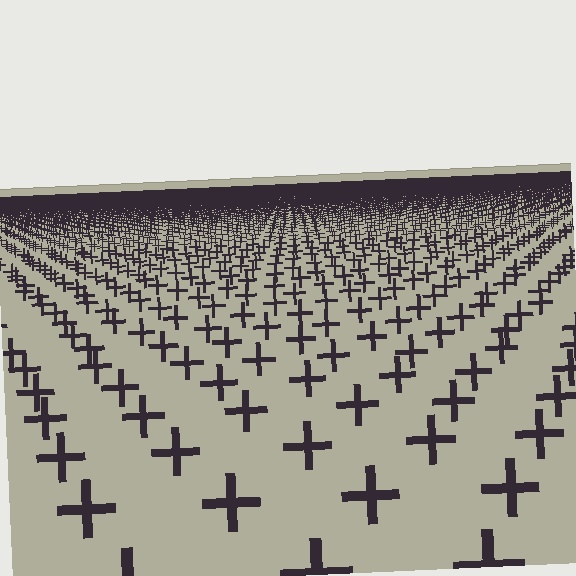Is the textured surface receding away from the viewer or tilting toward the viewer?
The surface is receding away from the viewer. Texture elements get smaller and denser toward the top.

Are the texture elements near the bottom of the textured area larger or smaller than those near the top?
Larger. Near the bottom, elements are closer to the viewer and appear at a bigger on-screen size.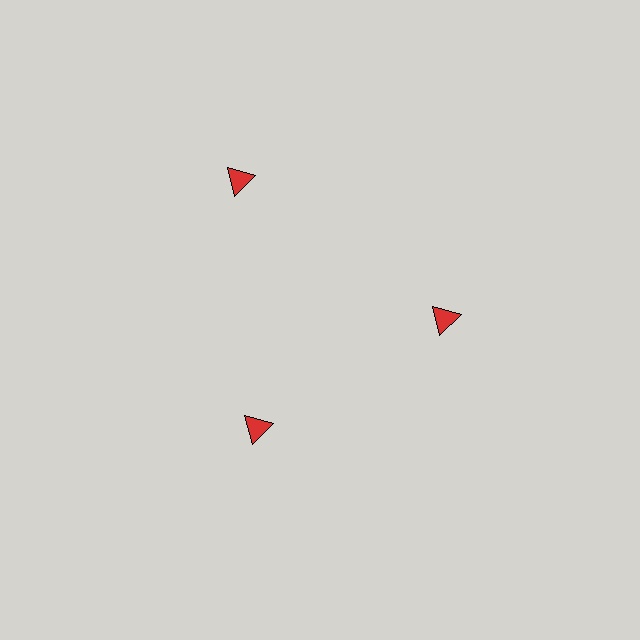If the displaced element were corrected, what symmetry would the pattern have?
It would have 3-fold rotational symmetry — the pattern would map onto itself every 120 degrees.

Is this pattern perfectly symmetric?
No. The 3 red triangles are arranged in a ring, but one element near the 11 o'clock position is pushed outward from the center, breaking the 3-fold rotational symmetry.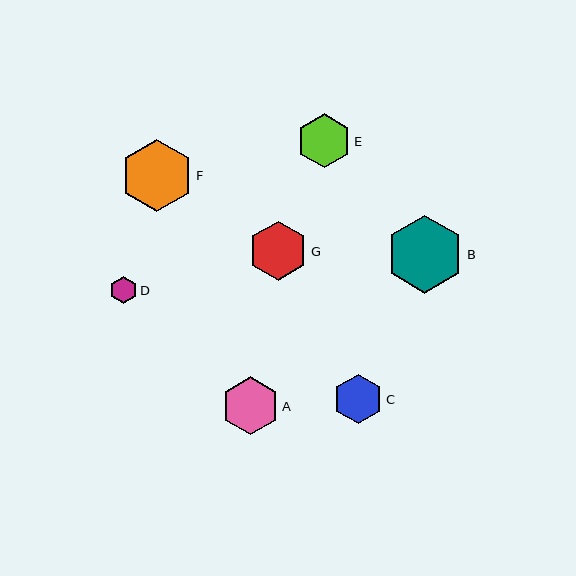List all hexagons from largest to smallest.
From largest to smallest: B, F, G, A, E, C, D.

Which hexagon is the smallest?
Hexagon D is the smallest with a size of approximately 27 pixels.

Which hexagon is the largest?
Hexagon B is the largest with a size of approximately 78 pixels.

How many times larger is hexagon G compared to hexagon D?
Hexagon G is approximately 2.2 times the size of hexagon D.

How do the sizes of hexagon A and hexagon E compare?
Hexagon A and hexagon E are approximately the same size.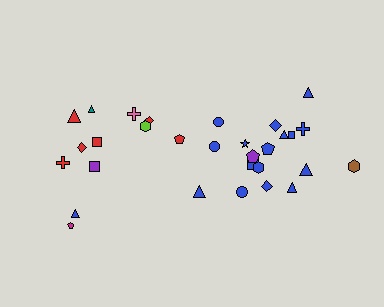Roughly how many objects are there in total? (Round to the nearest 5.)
Roughly 30 objects in total.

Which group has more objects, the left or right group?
The right group.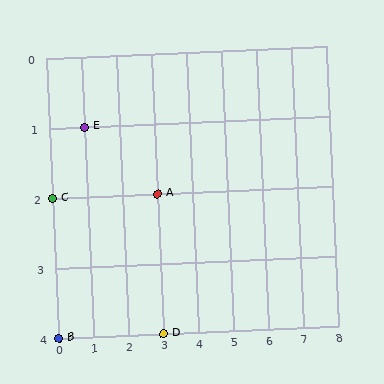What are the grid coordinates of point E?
Point E is at grid coordinates (1, 1).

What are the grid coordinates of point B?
Point B is at grid coordinates (0, 4).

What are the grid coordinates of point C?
Point C is at grid coordinates (0, 2).